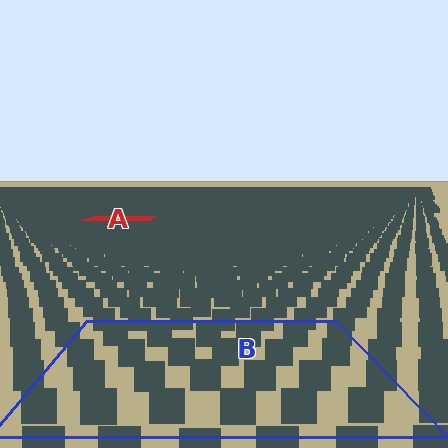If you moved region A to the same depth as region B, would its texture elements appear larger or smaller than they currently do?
They would appear larger. At a closer depth, the same texture elements are projected at a bigger on-screen size.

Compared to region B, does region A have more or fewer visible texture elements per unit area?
Region A has more texture elements per unit area — they are packed more densely because it is farther away.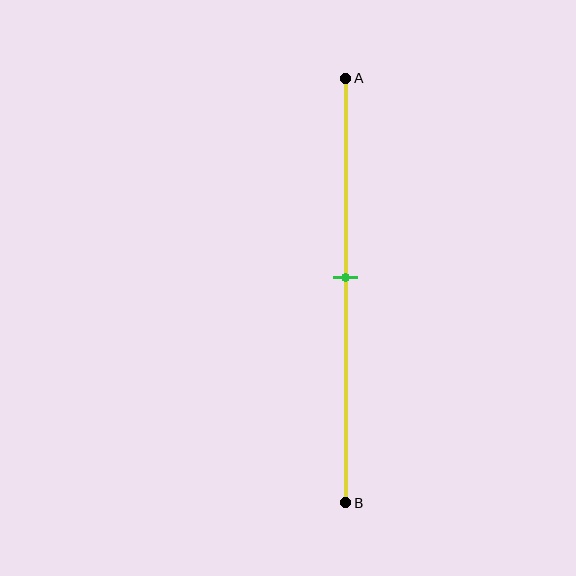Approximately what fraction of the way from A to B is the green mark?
The green mark is approximately 45% of the way from A to B.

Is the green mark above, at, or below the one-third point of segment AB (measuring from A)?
The green mark is below the one-third point of segment AB.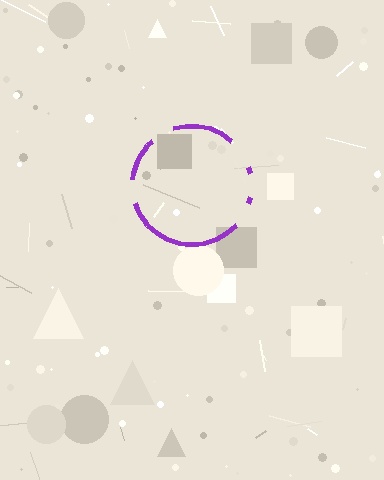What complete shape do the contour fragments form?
The contour fragments form a circle.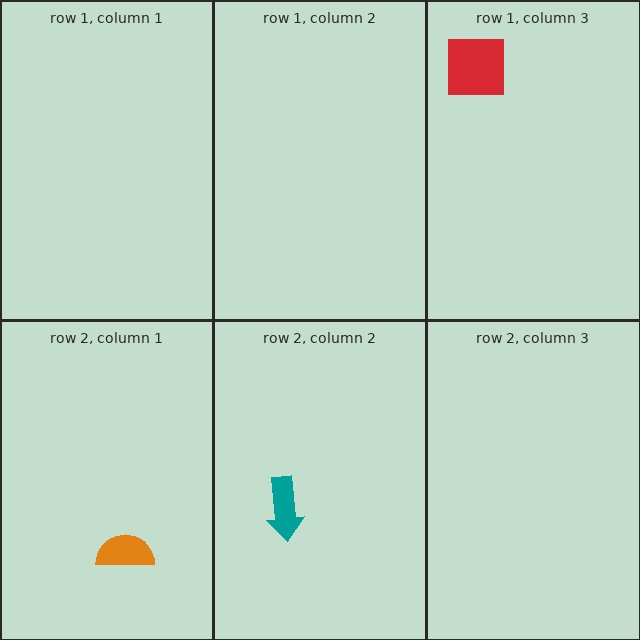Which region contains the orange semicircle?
The row 2, column 1 region.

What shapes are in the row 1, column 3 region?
The red square.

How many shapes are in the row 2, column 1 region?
1.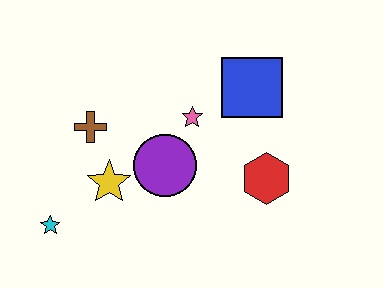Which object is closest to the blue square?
The pink star is closest to the blue square.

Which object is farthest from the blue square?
The cyan star is farthest from the blue square.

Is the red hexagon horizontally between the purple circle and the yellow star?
No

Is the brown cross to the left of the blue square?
Yes